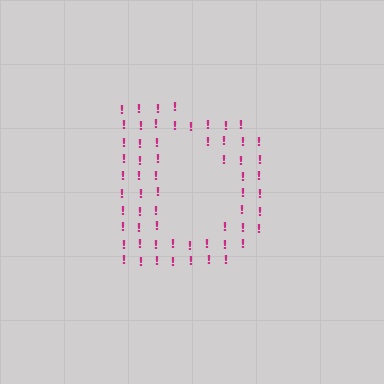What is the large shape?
The large shape is the letter D.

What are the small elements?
The small elements are exclamation marks.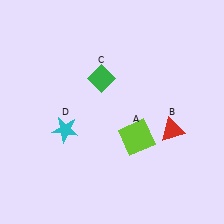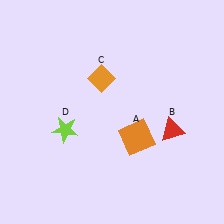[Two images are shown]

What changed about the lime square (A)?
In Image 1, A is lime. In Image 2, it changed to orange.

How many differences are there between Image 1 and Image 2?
There are 3 differences between the two images.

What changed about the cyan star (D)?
In Image 1, D is cyan. In Image 2, it changed to lime.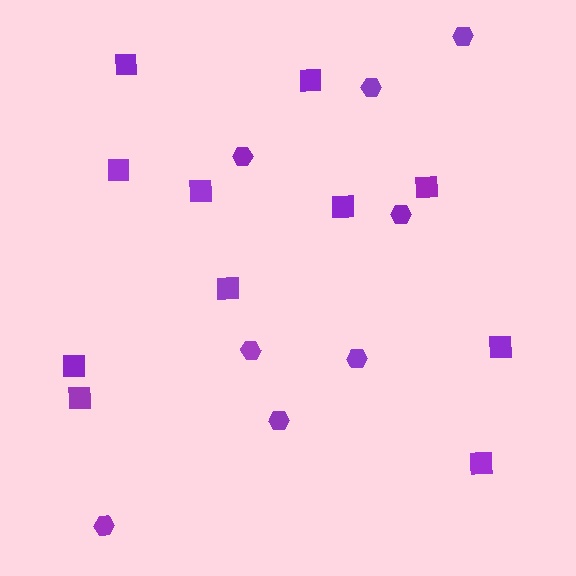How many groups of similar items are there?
There are 2 groups: one group of squares (11) and one group of hexagons (8).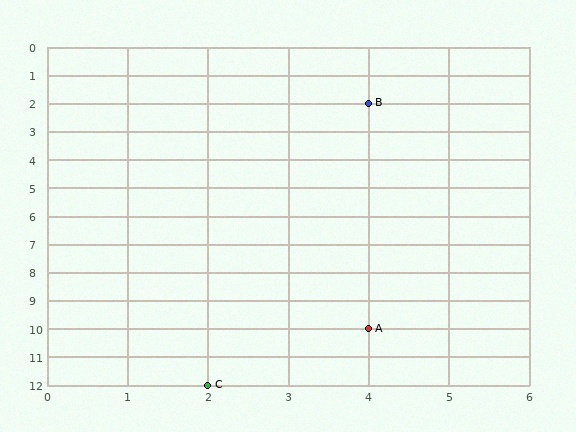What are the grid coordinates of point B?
Point B is at grid coordinates (4, 2).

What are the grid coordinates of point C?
Point C is at grid coordinates (2, 12).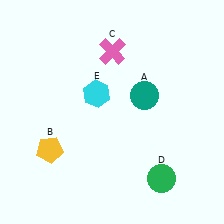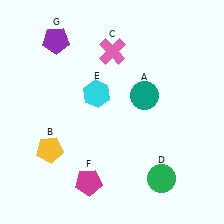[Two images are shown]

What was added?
A magenta pentagon (F), a purple pentagon (G) were added in Image 2.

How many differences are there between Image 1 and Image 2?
There are 2 differences between the two images.